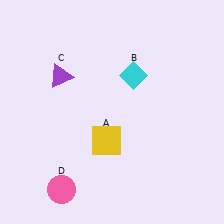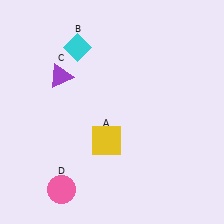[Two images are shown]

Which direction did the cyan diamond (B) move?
The cyan diamond (B) moved left.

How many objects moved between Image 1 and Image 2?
1 object moved between the two images.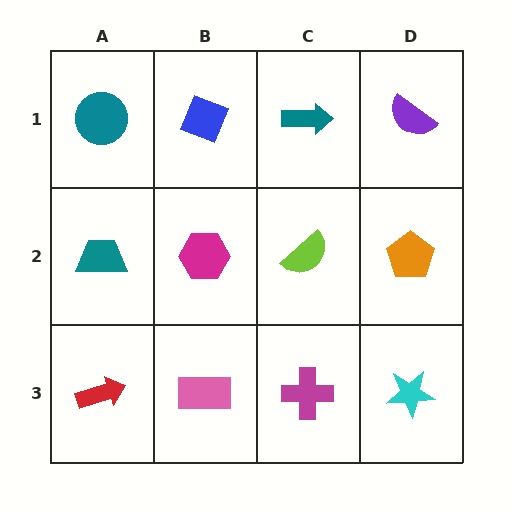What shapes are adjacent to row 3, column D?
An orange pentagon (row 2, column D), a magenta cross (row 3, column C).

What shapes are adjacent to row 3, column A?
A teal trapezoid (row 2, column A), a pink rectangle (row 3, column B).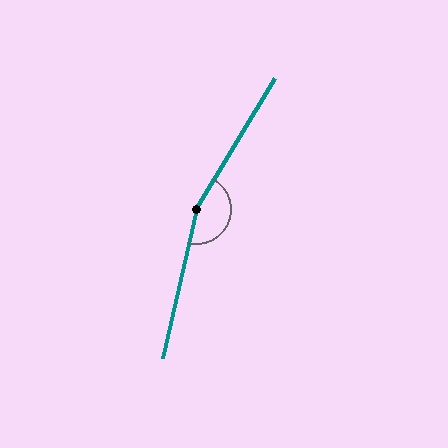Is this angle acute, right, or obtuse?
It is obtuse.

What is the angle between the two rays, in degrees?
Approximately 161 degrees.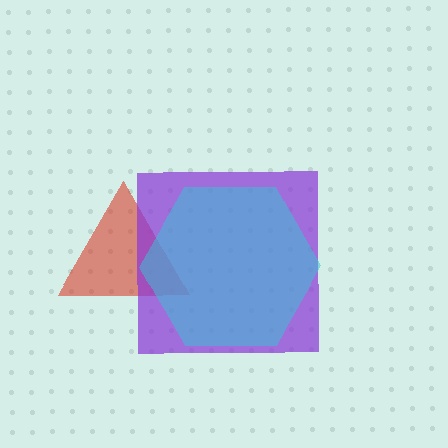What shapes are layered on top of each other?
The layered shapes are: a red triangle, a purple square, a cyan hexagon.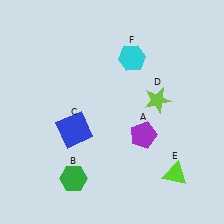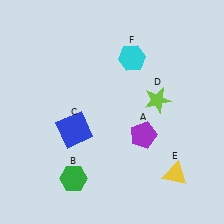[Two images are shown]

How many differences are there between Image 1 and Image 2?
There is 1 difference between the two images.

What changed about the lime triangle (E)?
In Image 1, E is lime. In Image 2, it changed to yellow.